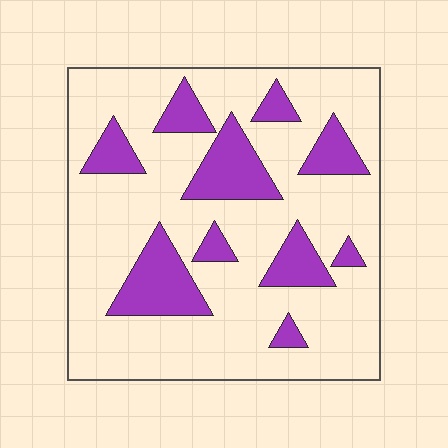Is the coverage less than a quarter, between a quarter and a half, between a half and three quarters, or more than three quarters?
Less than a quarter.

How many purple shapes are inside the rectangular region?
10.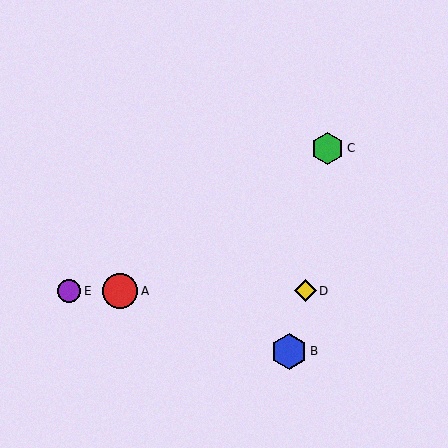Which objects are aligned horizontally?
Objects A, D, E are aligned horizontally.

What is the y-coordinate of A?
Object A is at y≈291.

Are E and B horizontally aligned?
No, E is at y≈291 and B is at y≈351.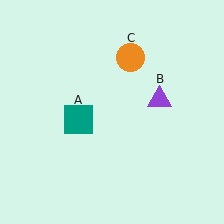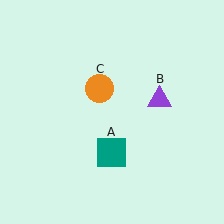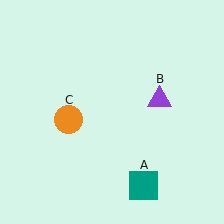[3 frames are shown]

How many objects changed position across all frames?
2 objects changed position: teal square (object A), orange circle (object C).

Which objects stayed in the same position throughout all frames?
Purple triangle (object B) remained stationary.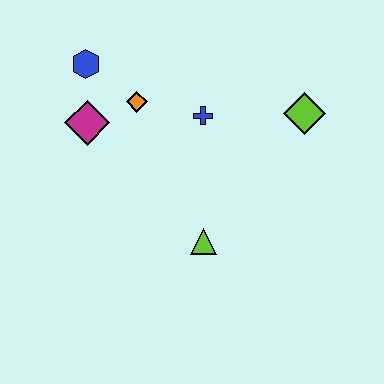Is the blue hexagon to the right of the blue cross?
No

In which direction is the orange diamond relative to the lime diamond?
The orange diamond is to the left of the lime diamond.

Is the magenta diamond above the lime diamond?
No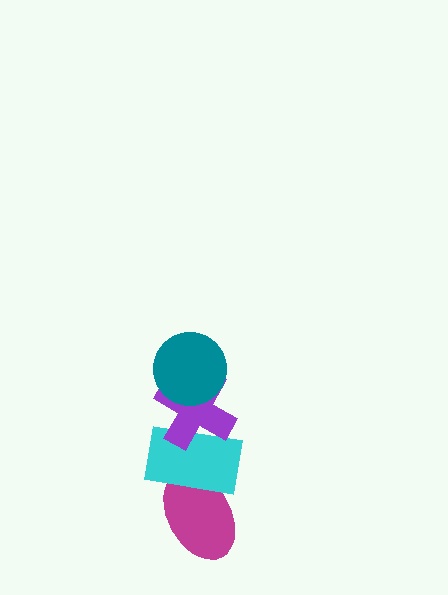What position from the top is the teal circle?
The teal circle is 1st from the top.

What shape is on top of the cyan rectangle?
The purple cross is on top of the cyan rectangle.